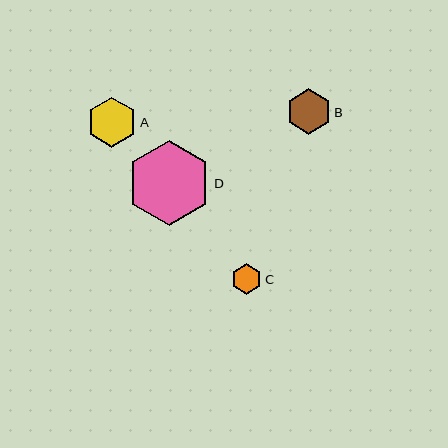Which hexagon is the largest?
Hexagon D is the largest with a size of approximately 85 pixels.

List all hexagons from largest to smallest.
From largest to smallest: D, A, B, C.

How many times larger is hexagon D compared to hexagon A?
Hexagon D is approximately 1.7 times the size of hexagon A.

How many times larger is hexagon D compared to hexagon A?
Hexagon D is approximately 1.7 times the size of hexagon A.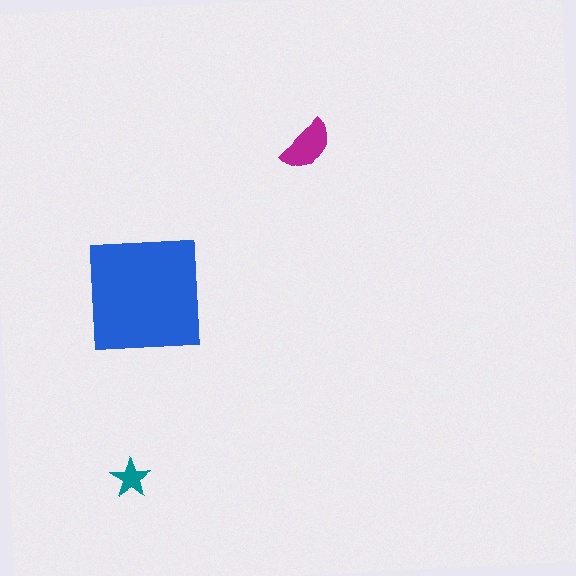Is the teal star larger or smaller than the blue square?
Smaller.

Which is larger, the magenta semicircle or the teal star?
The magenta semicircle.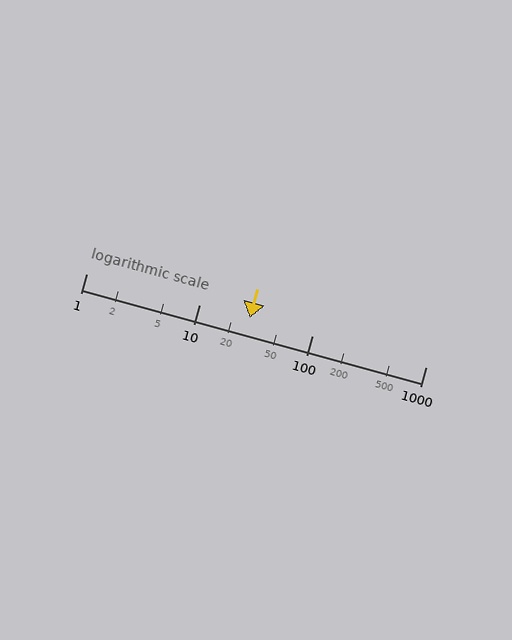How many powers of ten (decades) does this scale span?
The scale spans 3 decades, from 1 to 1000.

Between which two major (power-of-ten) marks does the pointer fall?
The pointer is between 10 and 100.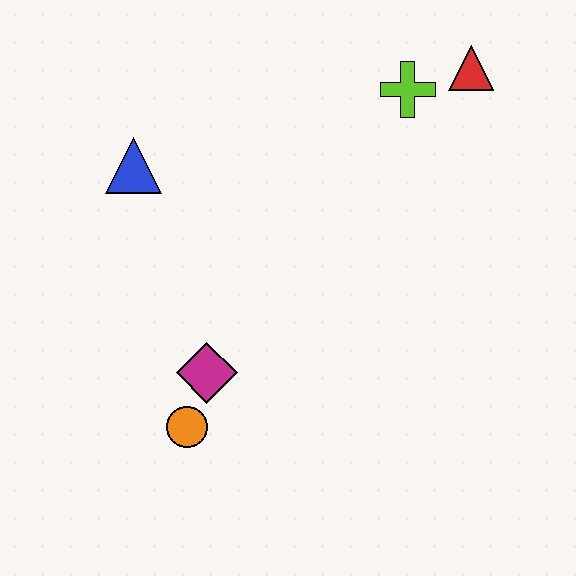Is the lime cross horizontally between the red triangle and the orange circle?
Yes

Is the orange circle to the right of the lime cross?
No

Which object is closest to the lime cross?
The red triangle is closest to the lime cross.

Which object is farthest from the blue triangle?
The red triangle is farthest from the blue triangle.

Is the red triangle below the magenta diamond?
No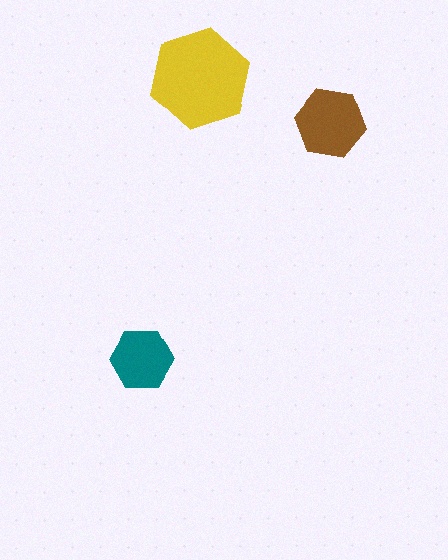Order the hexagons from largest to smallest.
the yellow one, the brown one, the teal one.